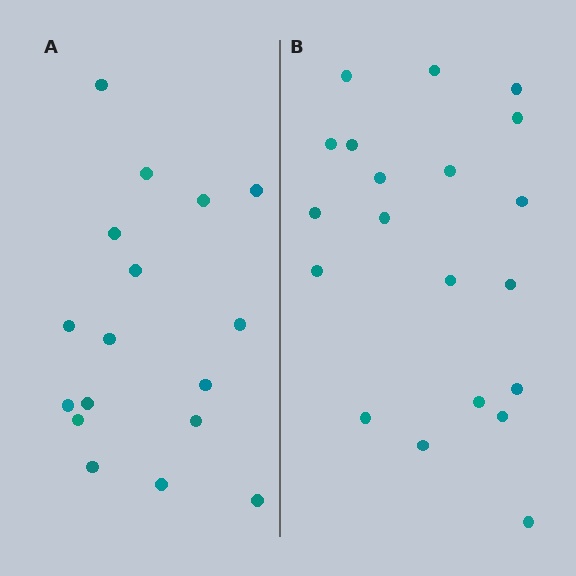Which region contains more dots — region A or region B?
Region B (the right region) has more dots.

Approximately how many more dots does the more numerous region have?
Region B has just a few more — roughly 2 or 3 more dots than region A.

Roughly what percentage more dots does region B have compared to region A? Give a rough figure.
About 20% more.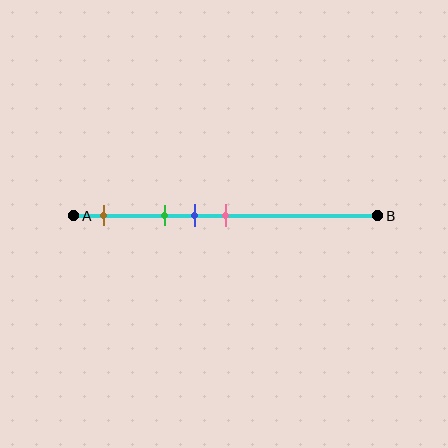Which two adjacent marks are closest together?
The blue and pink marks are the closest adjacent pair.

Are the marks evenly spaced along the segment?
No, the marks are not evenly spaced.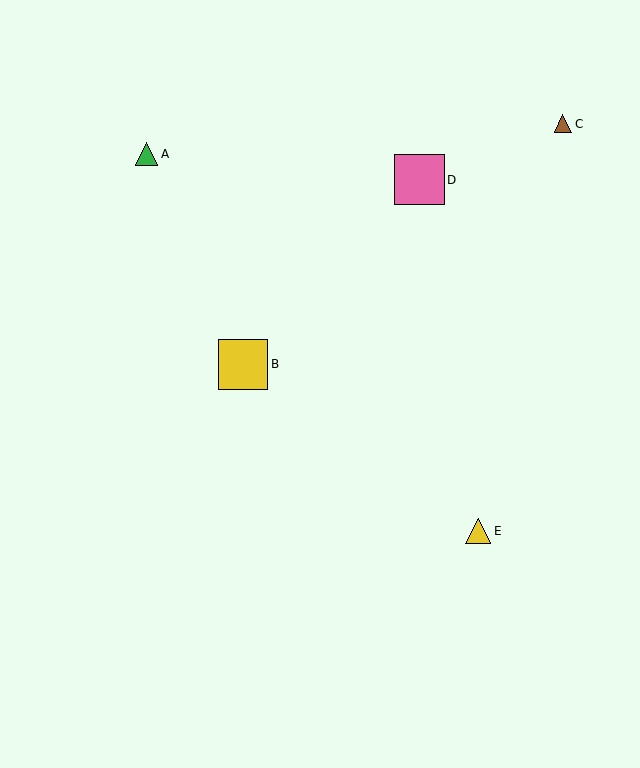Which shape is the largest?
The pink square (labeled D) is the largest.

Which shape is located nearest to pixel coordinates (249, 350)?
The yellow square (labeled B) at (243, 364) is nearest to that location.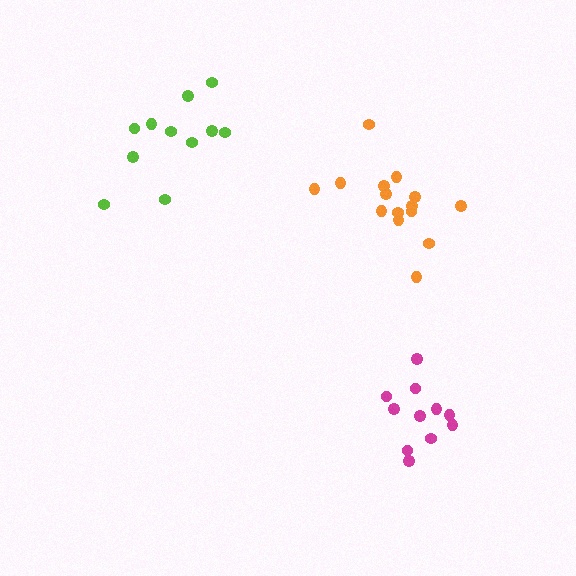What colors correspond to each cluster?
The clusters are colored: orange, magenta, lime.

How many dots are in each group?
Group 1: 15 dots, Group 2: 11 dots, Group 3: 11 dots (37 total).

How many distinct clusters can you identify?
There are 3 distinct clusters.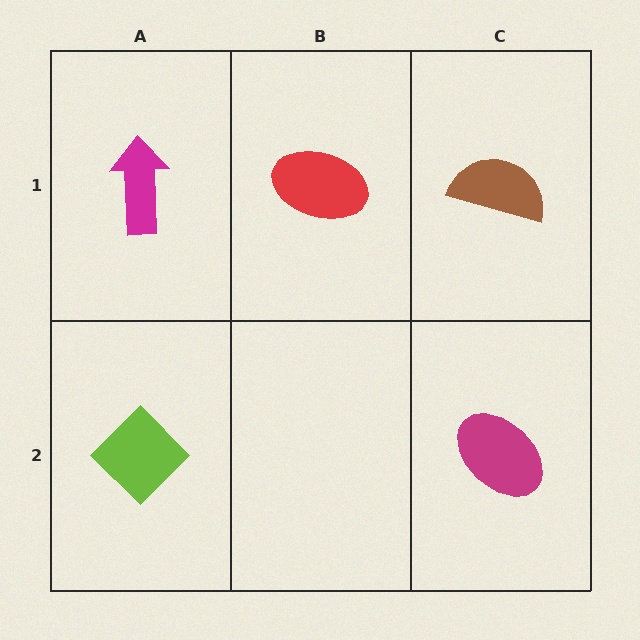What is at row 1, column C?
A brown semicircle.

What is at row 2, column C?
A magenta ellipse.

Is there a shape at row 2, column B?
No, that cell is empty.